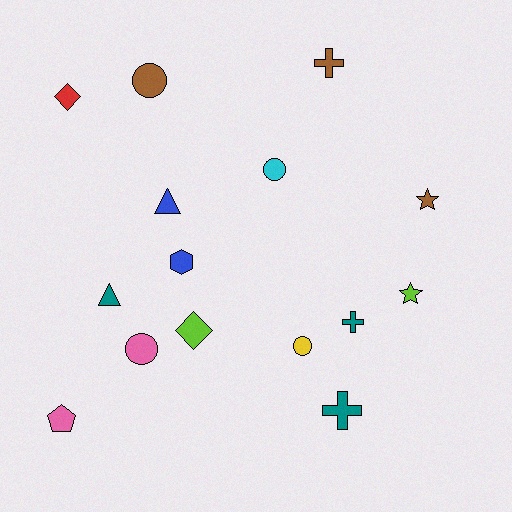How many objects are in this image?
There are 15 objects.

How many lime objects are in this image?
There are 2 lime objects.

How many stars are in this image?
There are 2 stars.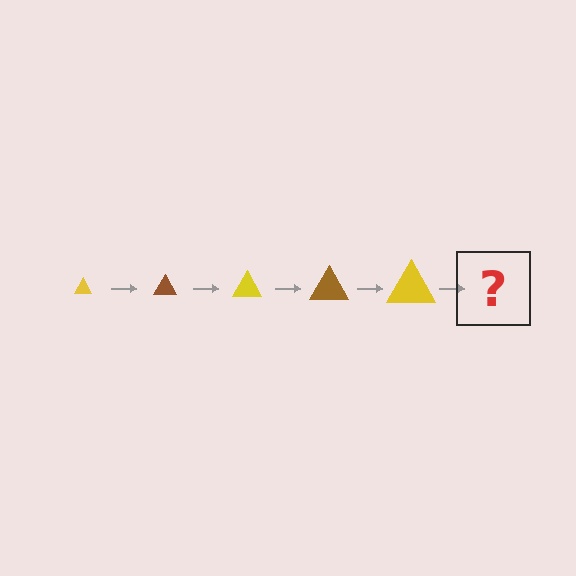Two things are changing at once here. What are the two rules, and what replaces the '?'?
The two rules are that the triangle grows larger each step and the color cycles through yellow and brown. The '?' should be a brown triangle, larger than the previous one.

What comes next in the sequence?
The next element should be a brown triangle, larger than the previous one.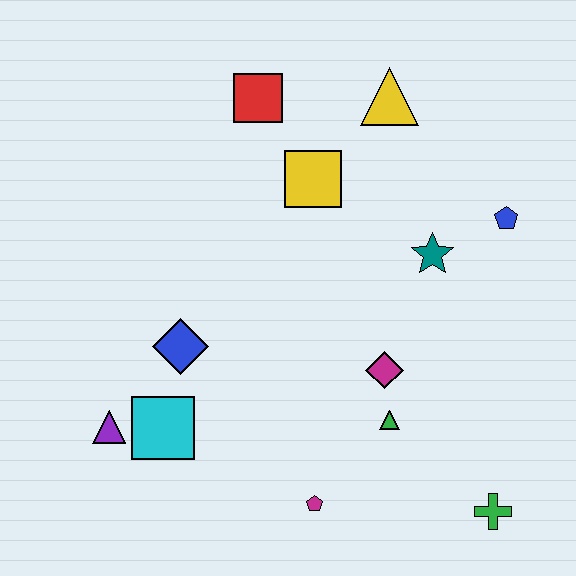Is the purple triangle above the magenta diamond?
No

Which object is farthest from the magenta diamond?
The red square is farthest from the magenta diamond.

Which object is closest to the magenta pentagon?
The green triangle is closest to the magenta pentagon.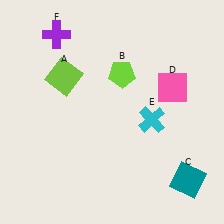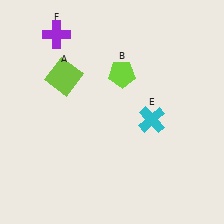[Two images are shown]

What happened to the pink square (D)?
The pink square (D) was removed in Image 2. It was in the top-right area of Image 1.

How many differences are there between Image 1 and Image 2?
There are 2 differences between the two images.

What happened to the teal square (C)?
The teal square (C) was removed in Image 2. It was in the bottom-right area of Image 1.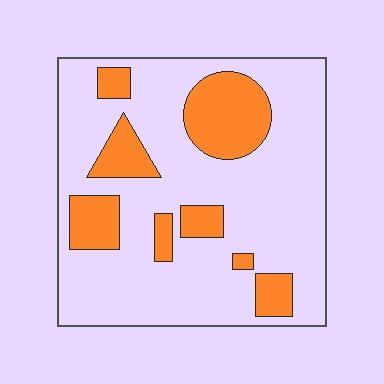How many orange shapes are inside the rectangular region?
8.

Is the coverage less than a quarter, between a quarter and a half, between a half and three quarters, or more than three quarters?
Less than a quarter.